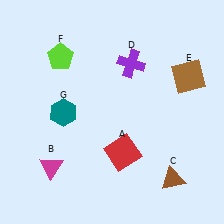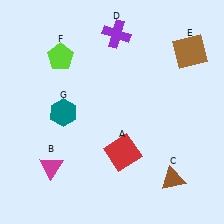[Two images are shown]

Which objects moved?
The objects that moved are: the purple cross (D), the brown square (E).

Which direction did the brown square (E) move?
The brown square (E) moved up.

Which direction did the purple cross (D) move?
The purple cross (D) moved up.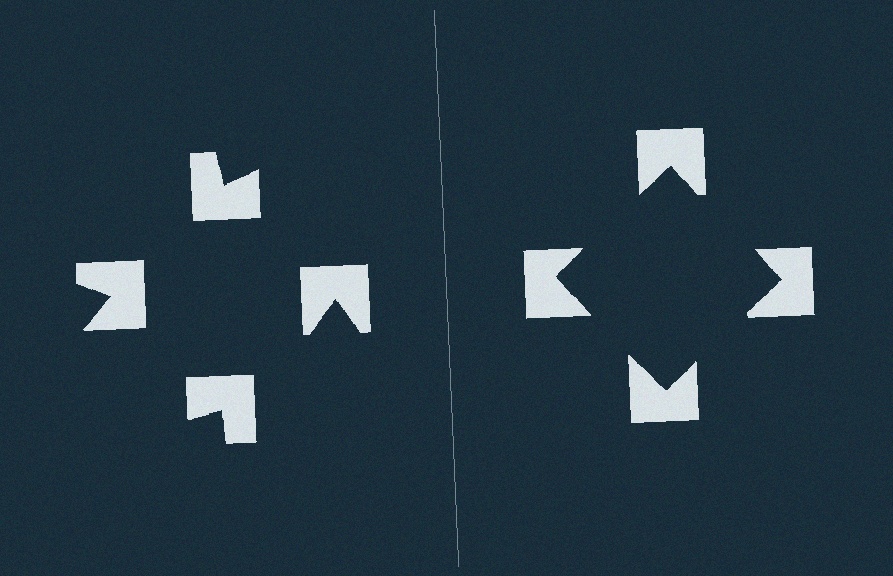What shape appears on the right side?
An illusory square.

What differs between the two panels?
The notched squares are positioned identically on both sides; only the wedge orientations differ. On the right they align to a square; on the left they are misaligned.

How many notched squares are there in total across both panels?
8 — 4 on each side.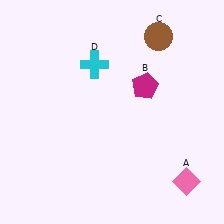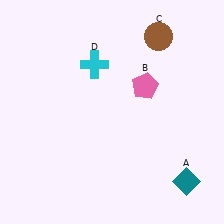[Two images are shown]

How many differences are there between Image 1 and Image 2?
There are 2 differences between the two images.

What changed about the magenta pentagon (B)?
In Image 1, B is magenta. In Image 2, it changed to pink.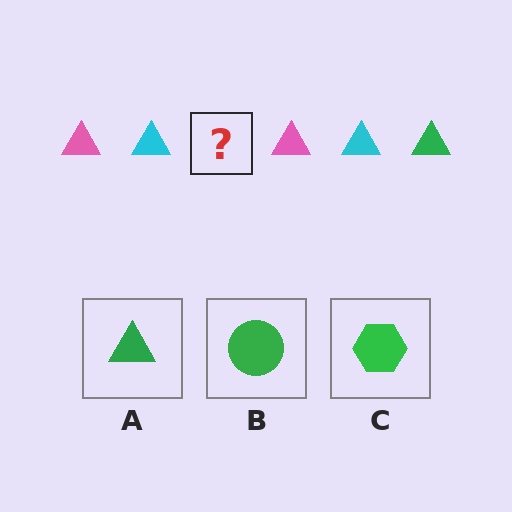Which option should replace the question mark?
Option A.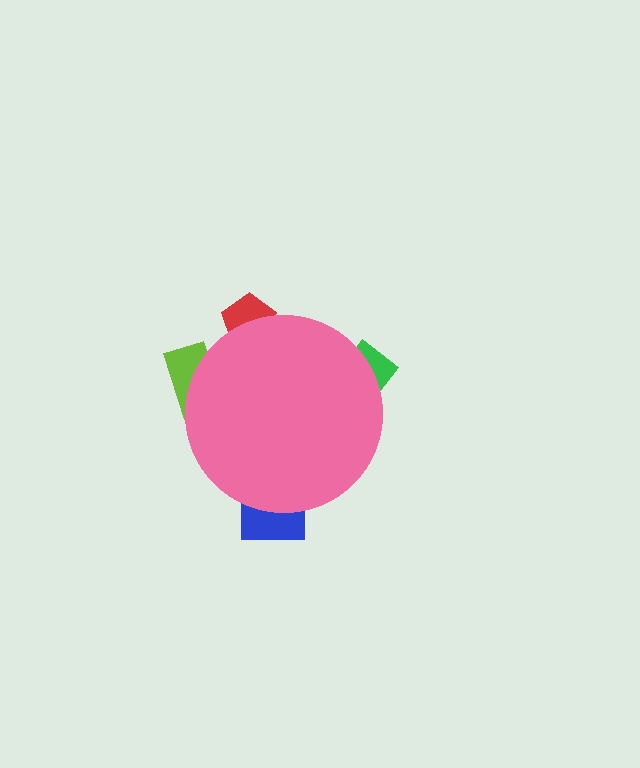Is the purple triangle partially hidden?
Yes, the purple triangle is partially hidden behind the pink circle.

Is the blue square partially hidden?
Yes, the blue square is partially hidden behind the pink circle.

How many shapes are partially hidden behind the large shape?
5 shapes are partially hidden.